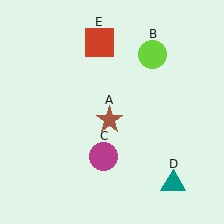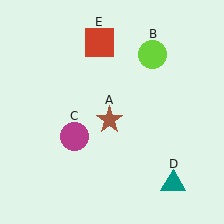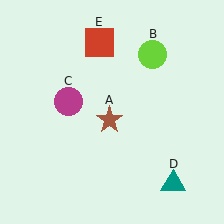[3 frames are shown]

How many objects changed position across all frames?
1 object changed position: magenta circle (object C).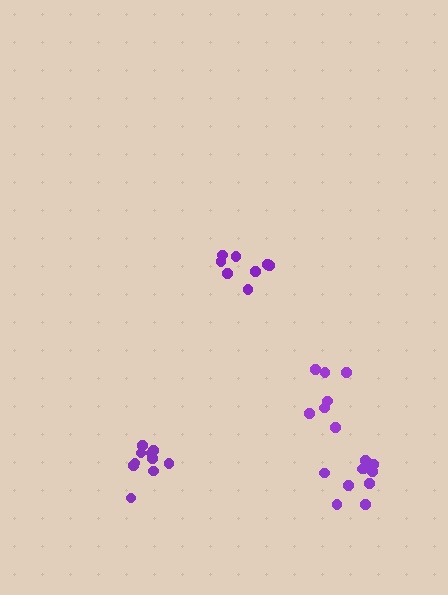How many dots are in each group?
Group 1: 8 dots, Group 2: 10 dots, Group 3: 11 dots, Group 4: 7 dots (36 total).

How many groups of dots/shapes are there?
There are 4 groups.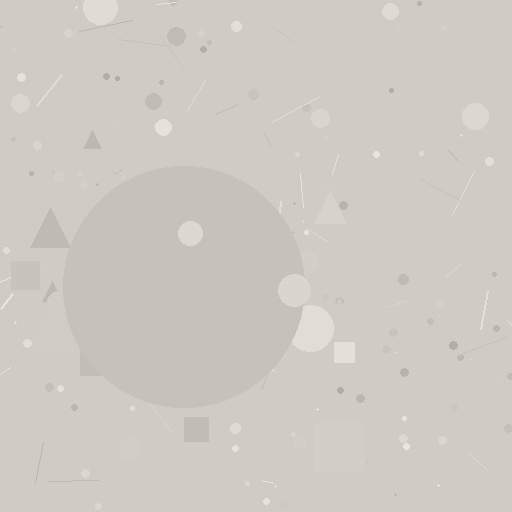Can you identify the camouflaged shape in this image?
The camouflaged shape is a circle.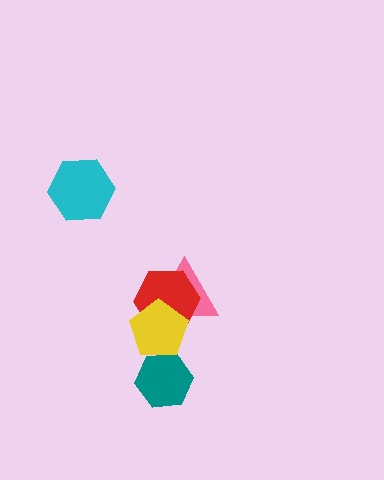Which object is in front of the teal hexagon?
The yellow pentagon is in front of the teal hexagon.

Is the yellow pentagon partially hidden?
No, no other shape covers it.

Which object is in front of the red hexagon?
The yellow pentagon is in front of the red hexagon.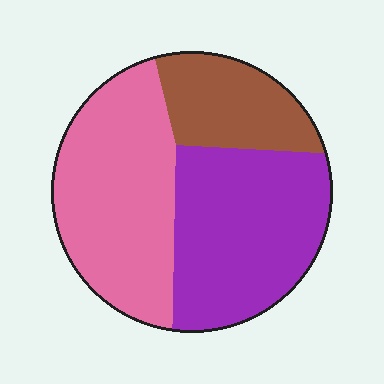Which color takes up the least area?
Brown, at roughly 20%.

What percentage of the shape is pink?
Pink takes up about two fifths (2/5) of the shape.